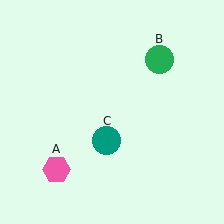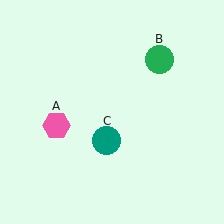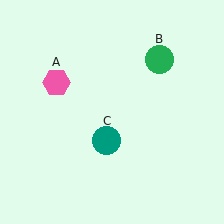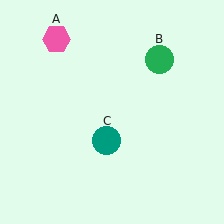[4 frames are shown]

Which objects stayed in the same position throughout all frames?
Green circle (object B) and teal circle (object C) remained stationary.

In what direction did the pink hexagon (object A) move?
The pink hexagon (object A) moved up.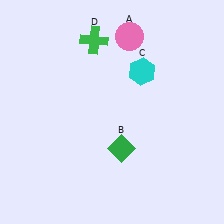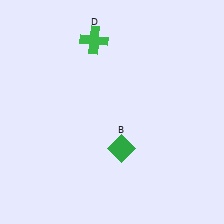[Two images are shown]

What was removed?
The pink circle (A), the cyan hexagon (C) were removed in Image 2.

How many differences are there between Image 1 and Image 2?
There are 2 differences between the two images.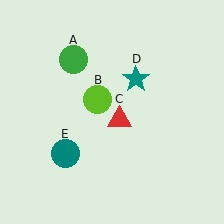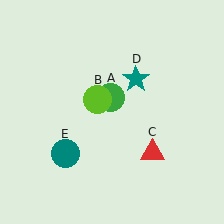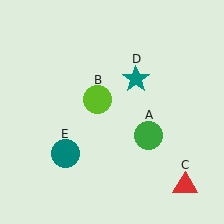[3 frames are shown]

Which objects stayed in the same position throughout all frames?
Lime circle (object B) and teal star (object D) and teal circle (object E) remained stationary.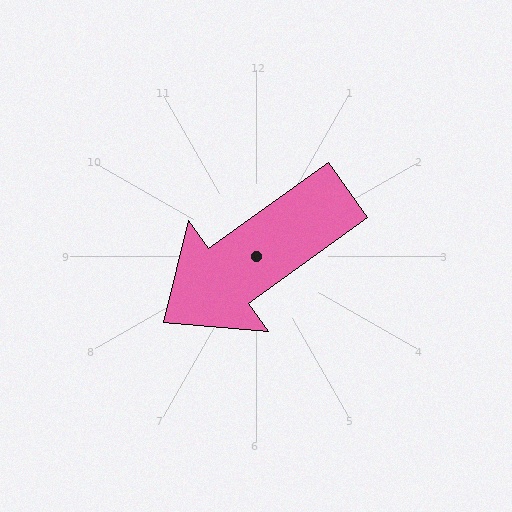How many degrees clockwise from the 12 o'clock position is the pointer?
Approximately 234 degrees.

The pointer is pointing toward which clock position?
Roughly 8 o'clock.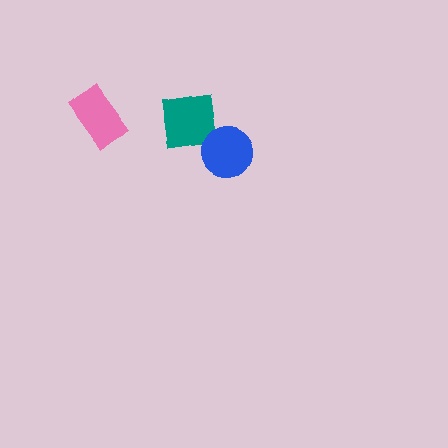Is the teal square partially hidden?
Yes, it is partially covered by another shape.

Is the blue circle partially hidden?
No, no other shape covers it.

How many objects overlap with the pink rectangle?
0 objects overlap with the pink rectangle.